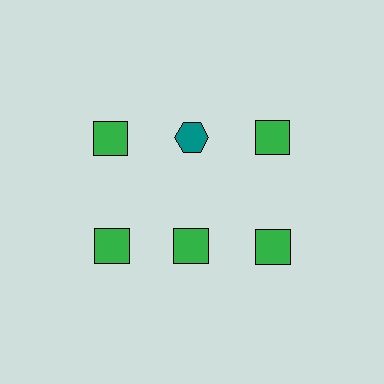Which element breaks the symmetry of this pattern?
The teal hexagon in the top row, second from left column breaks the symmetry. All other shapes are green squares.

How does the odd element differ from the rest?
It differs in both color (teal instead of green) and shape (hexagon instead of square).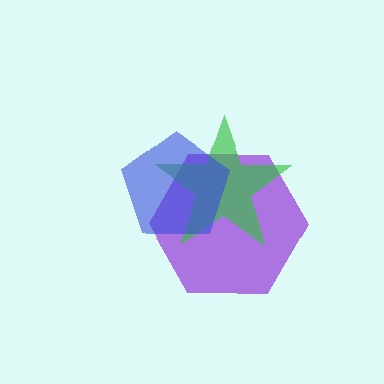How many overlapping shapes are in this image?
There are 3 overlapping shapes in the image.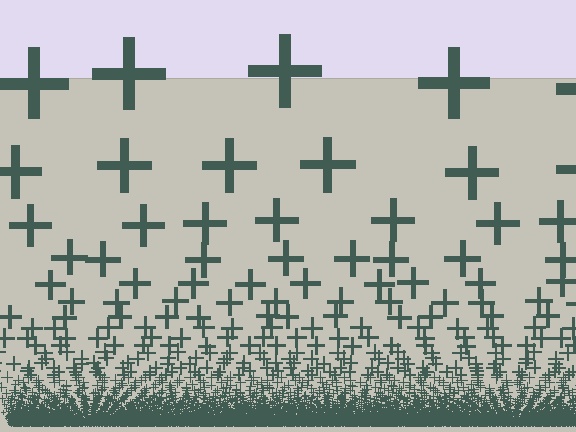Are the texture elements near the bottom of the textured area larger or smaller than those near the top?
Smaller. The gradient is inverted — elements near the bottom are smaller and denser.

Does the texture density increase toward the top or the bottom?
Density increases toward the bottom.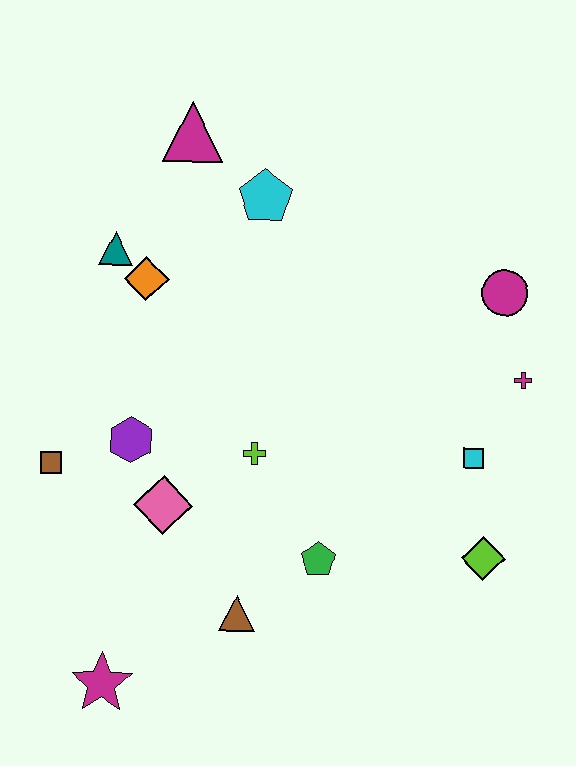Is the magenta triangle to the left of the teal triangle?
No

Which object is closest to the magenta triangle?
The cyan pentagon is closest to the magenta triangle.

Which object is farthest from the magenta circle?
The magenta star is farthest from the magenta circle.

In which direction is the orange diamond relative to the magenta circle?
The orange diamond is to the left of the magenta circle.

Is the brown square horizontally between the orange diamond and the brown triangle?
No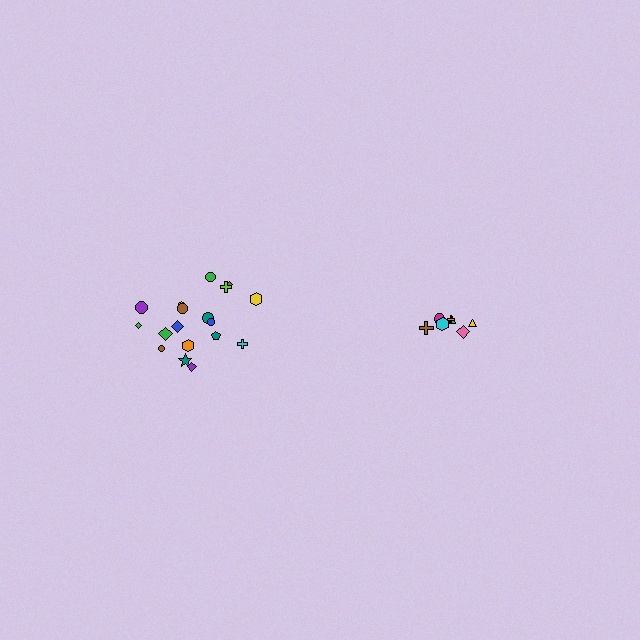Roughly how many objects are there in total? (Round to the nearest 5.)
Roughly 25 objects in total.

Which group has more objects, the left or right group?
The left group.